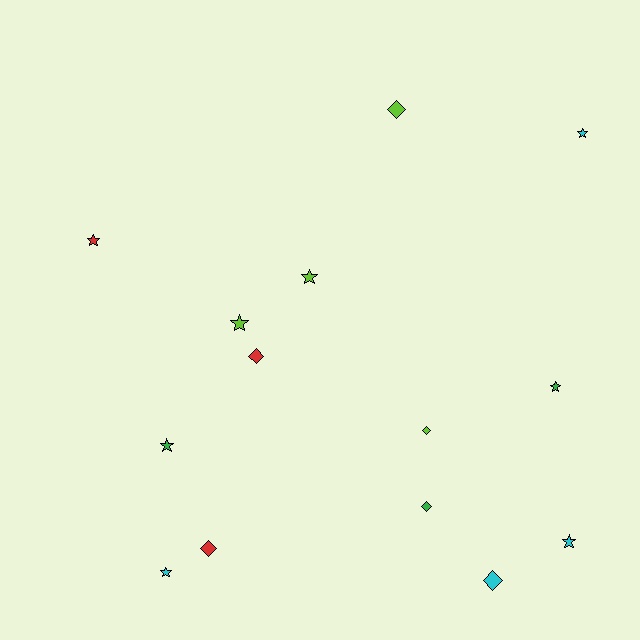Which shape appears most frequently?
Star, with 8 objects.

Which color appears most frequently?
Cyan, with 4 objects.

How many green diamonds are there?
There is 1 green diamond.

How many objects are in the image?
There are 14 objects.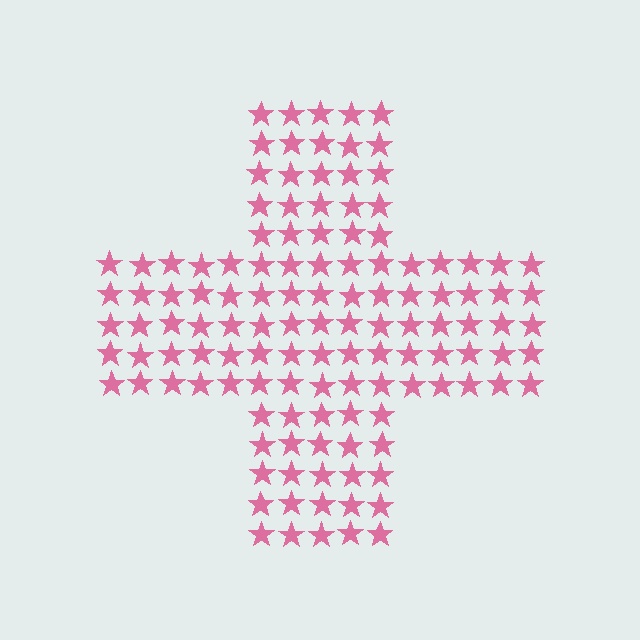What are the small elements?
The small elements are stars.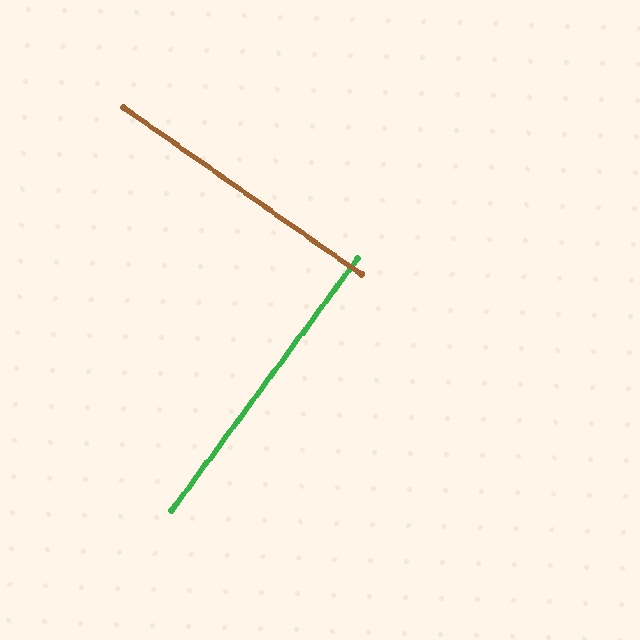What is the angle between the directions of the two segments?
Approximately 88 degrees.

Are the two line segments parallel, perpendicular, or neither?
Perpendicular — they meet at approximately 88°.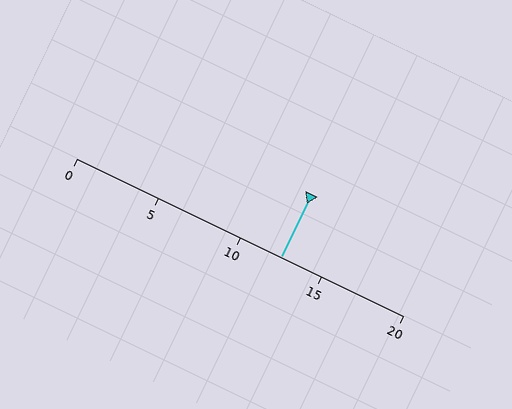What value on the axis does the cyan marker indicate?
The marker indicates approximately 12.5.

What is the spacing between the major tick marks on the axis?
The major ticks are spaced 5 apart.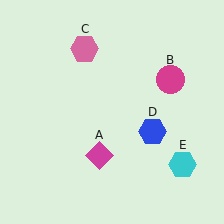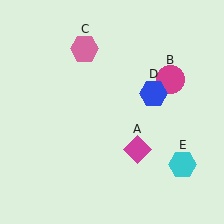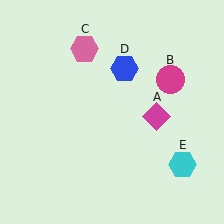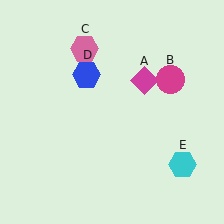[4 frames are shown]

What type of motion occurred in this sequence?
The magenta diamond (object A), blue hexagon (object D) rotated counterclockwise around the center of the scene.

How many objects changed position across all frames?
2 objects changed position: magenta diamond (object A), blue hexagon (object D).